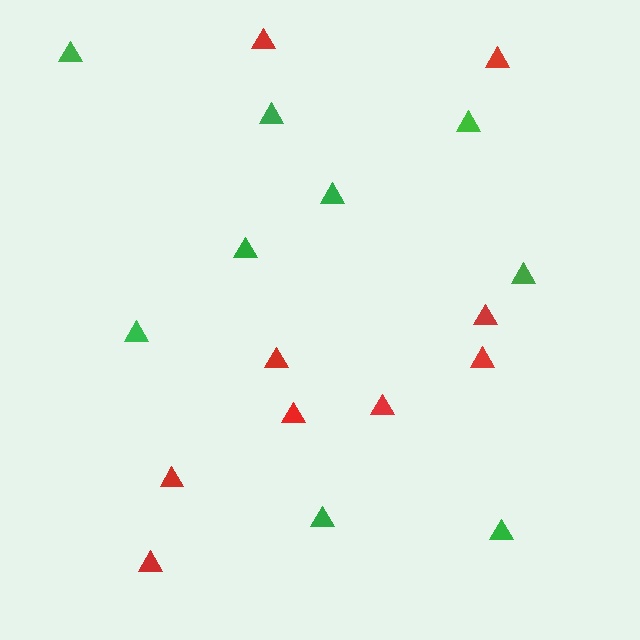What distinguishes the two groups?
There are 2 groups: one group of red triangles (9) and one group of green triangles (9).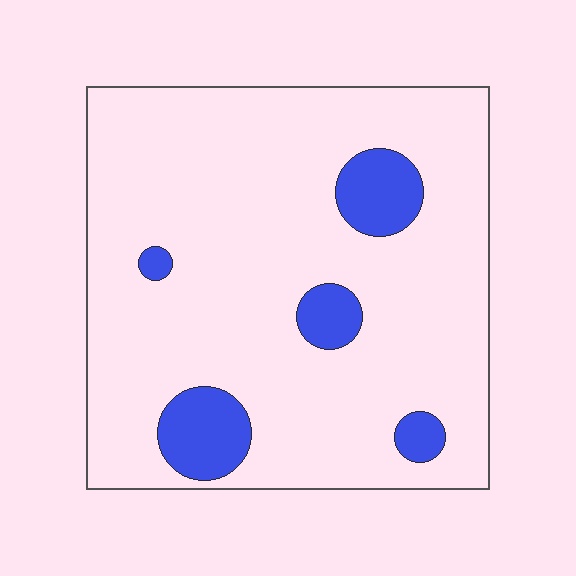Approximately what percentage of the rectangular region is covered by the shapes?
Approximately 10%.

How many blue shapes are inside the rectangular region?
5.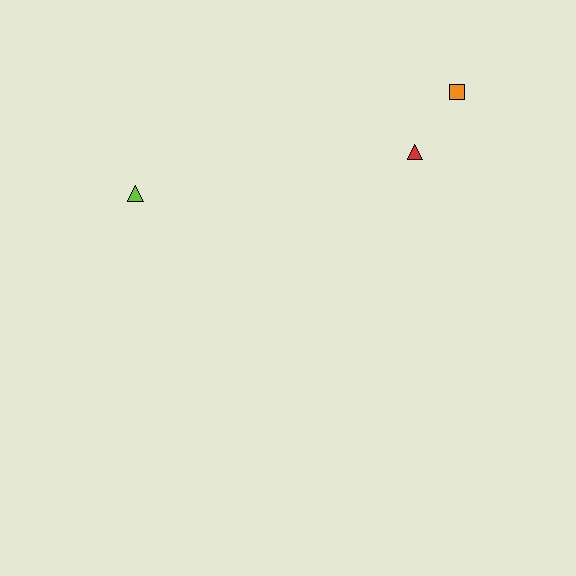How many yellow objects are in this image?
There are no yellow objects.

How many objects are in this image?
There are 3 objects.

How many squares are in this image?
There is 1 square.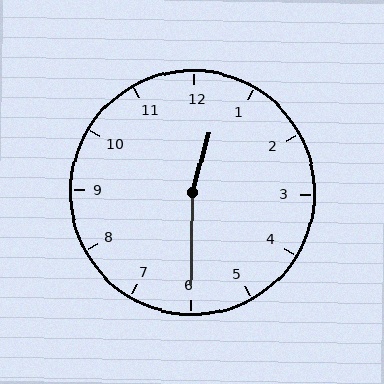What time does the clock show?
12:30.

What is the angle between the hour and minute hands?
Approximately 165 degrees.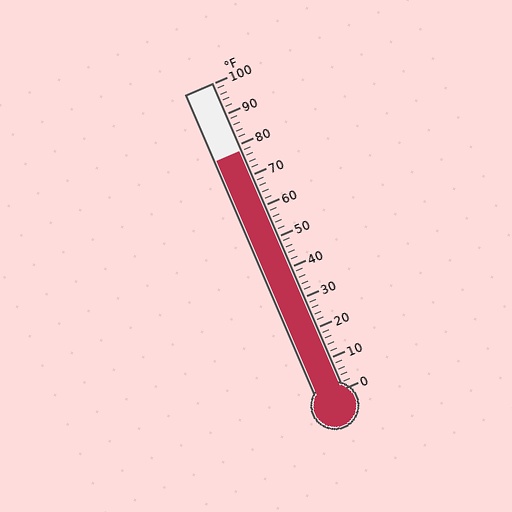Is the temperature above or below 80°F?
The temperature is below 80°F.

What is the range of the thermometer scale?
The thermometer scale ranges from 0°F to 100°F.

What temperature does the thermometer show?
The thermometer shows approximately 78°F.